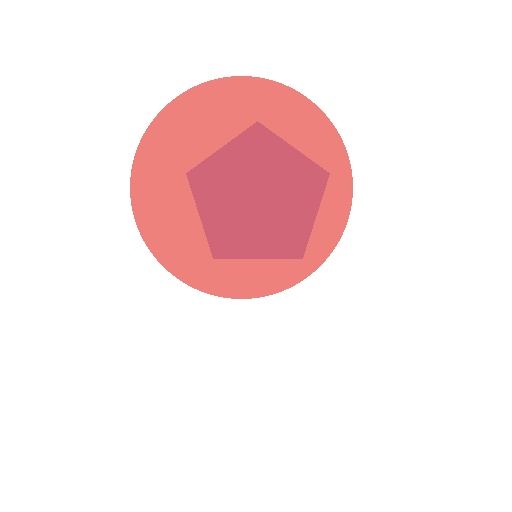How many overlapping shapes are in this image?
There are 2 overlapping shapes in the image.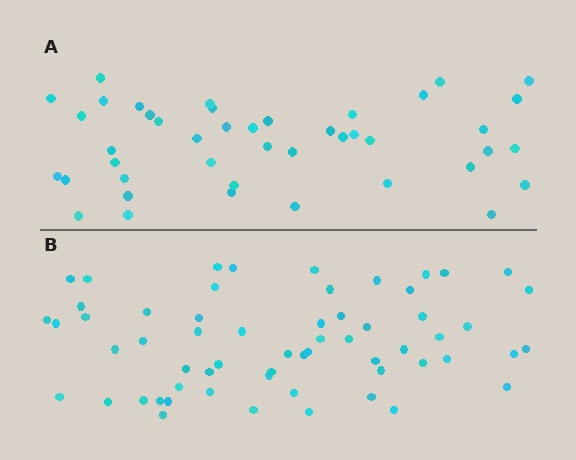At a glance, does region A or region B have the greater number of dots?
Region B (the bottom region) has more dots.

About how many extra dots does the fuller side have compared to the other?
Region B has approximately 15 more dots than region A.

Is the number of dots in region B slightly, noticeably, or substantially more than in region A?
Region B has noticeably more, but not dramatically so. The ratio is roughly 1.4 to 1.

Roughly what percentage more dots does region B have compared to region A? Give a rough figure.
About 40% more.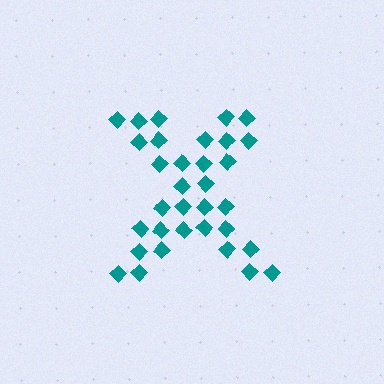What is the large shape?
The large shape is the letter X.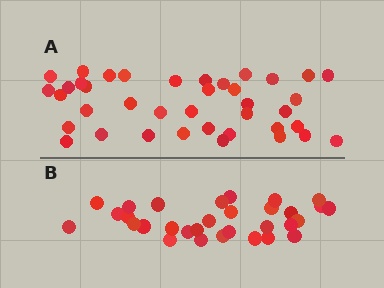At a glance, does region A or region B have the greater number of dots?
Region A (the top region) has more dots.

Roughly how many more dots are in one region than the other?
Region A has roughly 8 or so more dots than region B.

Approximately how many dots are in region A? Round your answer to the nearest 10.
About 40 dots. (The exact count is 39, which rounds to 40.)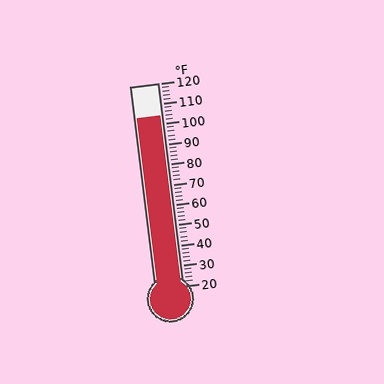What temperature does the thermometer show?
The thermometer shows approximately 104°F.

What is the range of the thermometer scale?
The thermometer scale ranges from 20°F to 120°F.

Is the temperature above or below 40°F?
The temperature is above 40°F.